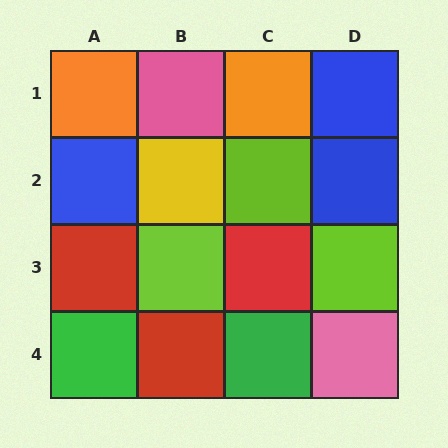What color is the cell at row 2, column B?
Yellow.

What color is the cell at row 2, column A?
Blue.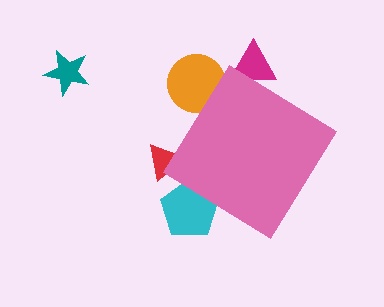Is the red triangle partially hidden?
Yes, the red triangle is partially hidden behind the pink diamond.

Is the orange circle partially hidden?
Yes, the orange circle is partially hidden behind the pink diamond.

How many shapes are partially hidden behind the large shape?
4 shapes are partially hidden.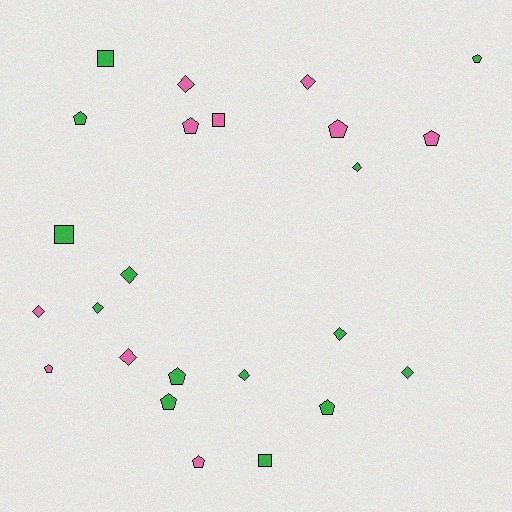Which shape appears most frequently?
Pentagon, with 10 objects.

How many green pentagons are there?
There are 5 green pentagons.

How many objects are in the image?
There are 24 objects.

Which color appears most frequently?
Green, with 14 objects.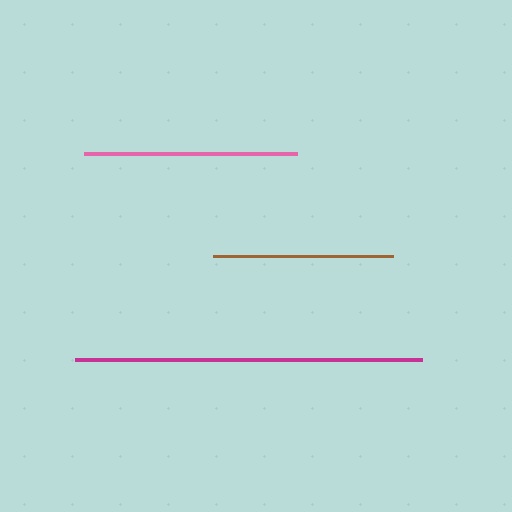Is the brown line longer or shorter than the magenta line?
The magenta line is longer than the brown line.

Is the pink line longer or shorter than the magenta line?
The magenta line is longer than the pink line.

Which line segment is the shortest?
The brown line is the shortest at approximately 180 pixels.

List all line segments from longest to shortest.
From longest to shortest: magenta, pink, brown.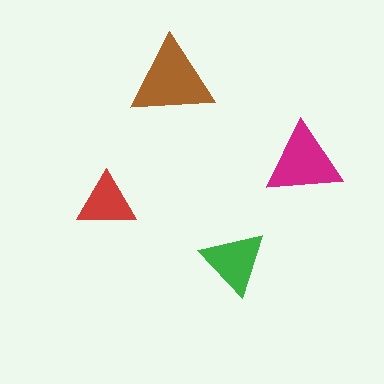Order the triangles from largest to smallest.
the brown one, the magenta one, the green one, the red one.